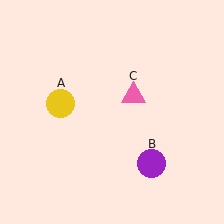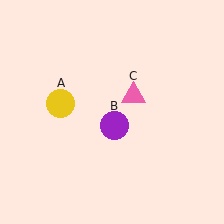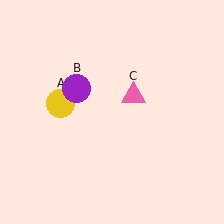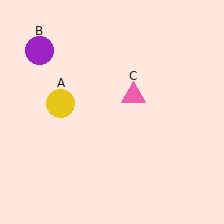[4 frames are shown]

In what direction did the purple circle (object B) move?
The purple circle (object B) moved up and to the left.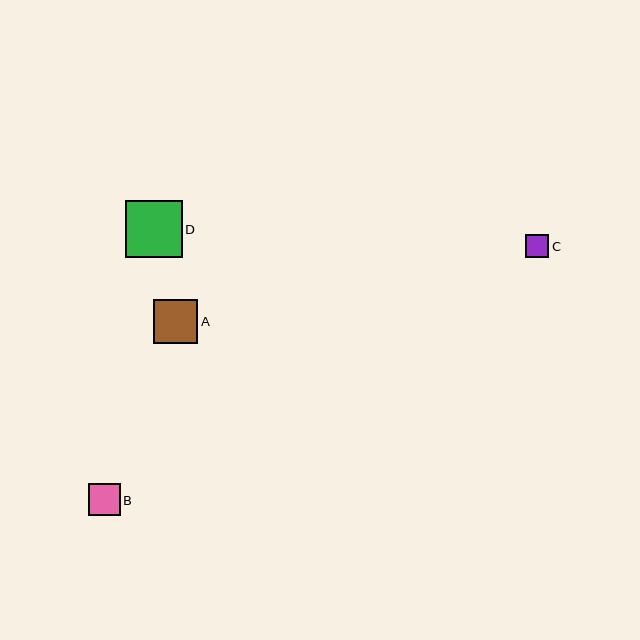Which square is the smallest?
Square C is the smallest with a size of approximately 23 pixels.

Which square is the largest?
Square D is the largest with a size of approximately 57 pixels.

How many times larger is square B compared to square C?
Square B is approximately 1.4 times the size of square C.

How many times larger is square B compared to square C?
Square B is approximately 1.4 times the size of square C.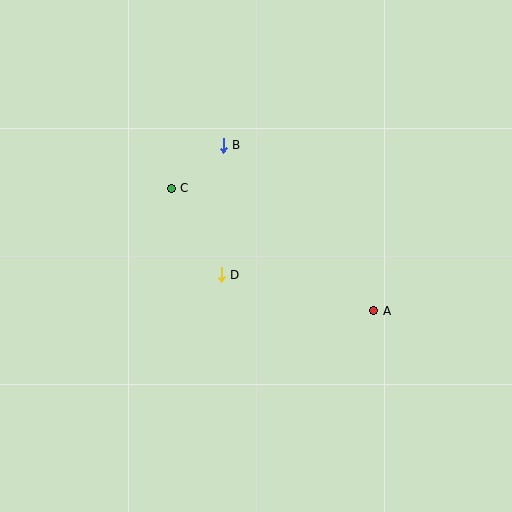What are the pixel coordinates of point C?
Point C is at (171, 188).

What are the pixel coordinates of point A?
Point A is at (374, 311).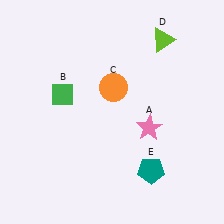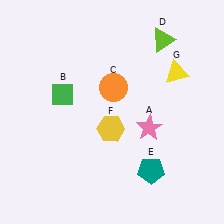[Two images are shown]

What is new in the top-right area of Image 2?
A yellow triangle (G) was added in the top-right area of Image 2.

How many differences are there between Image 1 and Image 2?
There are 2 differences between the two images.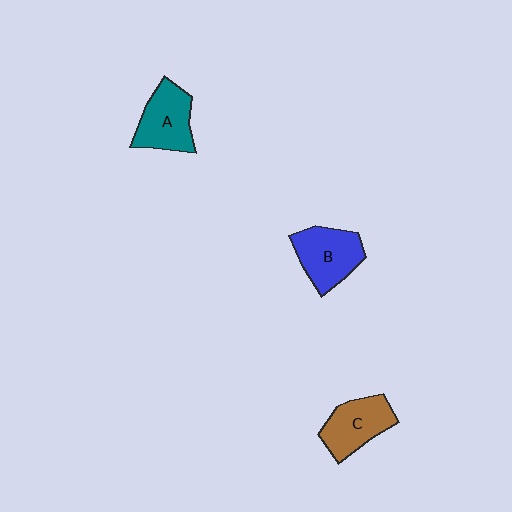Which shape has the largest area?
Shape B (blue).